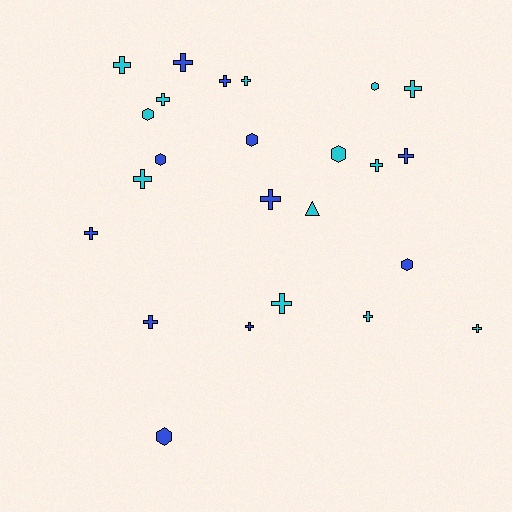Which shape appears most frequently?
Cross, with 16 objects.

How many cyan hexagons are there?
There are 3 cyan hexagons.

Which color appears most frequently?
Cyan, with 13 objects.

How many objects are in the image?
There are 24 objects.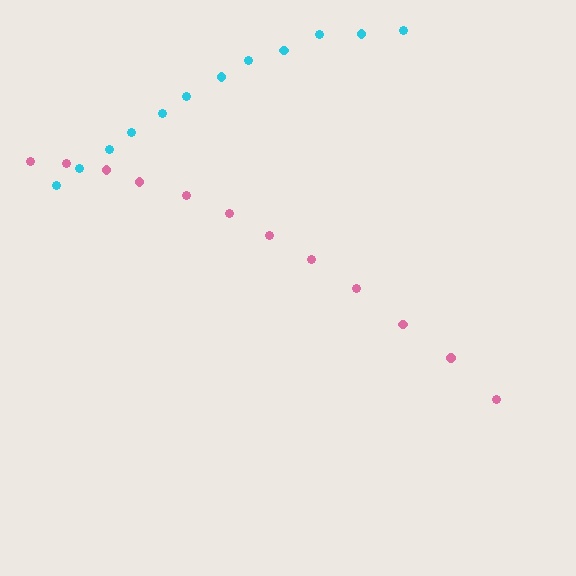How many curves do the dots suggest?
There are 2 distinct paths.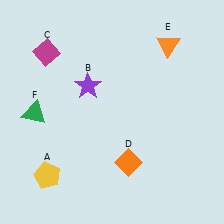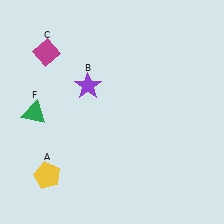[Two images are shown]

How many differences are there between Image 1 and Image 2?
There are 2 differences between the two images.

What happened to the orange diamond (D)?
The orange diamond (D) was removed in Image 2. It was in the bottom-right area of Image 1.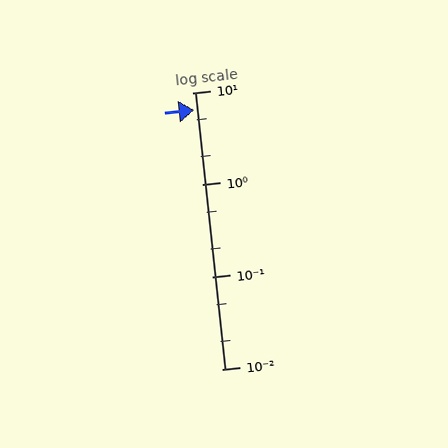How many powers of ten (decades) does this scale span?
The scale spans 3 decades, from 0.01 to 10.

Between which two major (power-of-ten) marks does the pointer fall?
The pointer is between 1 and 10.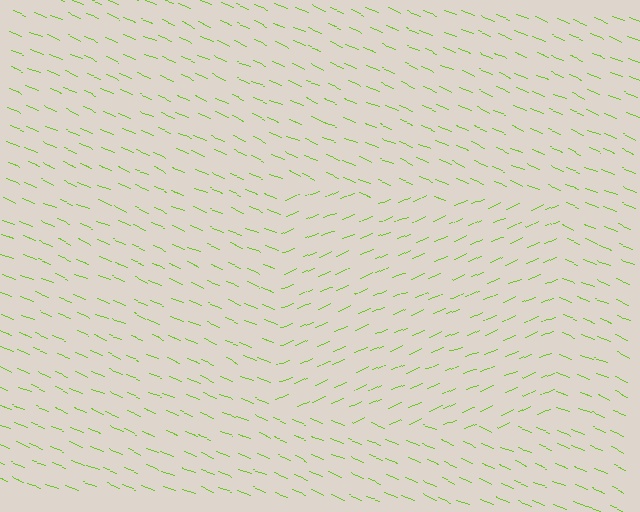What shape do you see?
I see a rectangle.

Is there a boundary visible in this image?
Yes, there is a texture boundary formed by a change in line orientation.